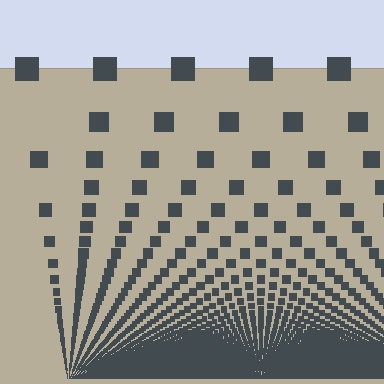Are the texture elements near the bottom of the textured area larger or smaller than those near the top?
Smaller. The gradient is inverted — elements near the bottom are smaller and denser.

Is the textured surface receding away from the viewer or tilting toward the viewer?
The surface appears to tilt toward the viewer. Texture elements get larger and sparser toward the top.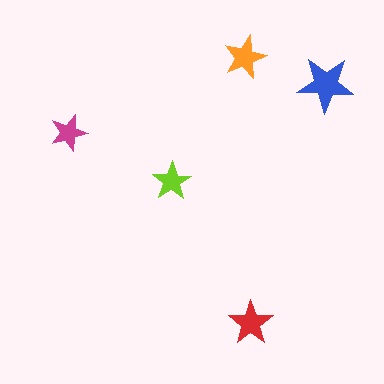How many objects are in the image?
There are 5 objects in the image.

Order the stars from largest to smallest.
the blue one, the red one, the orange one, the lime one, the magenta one.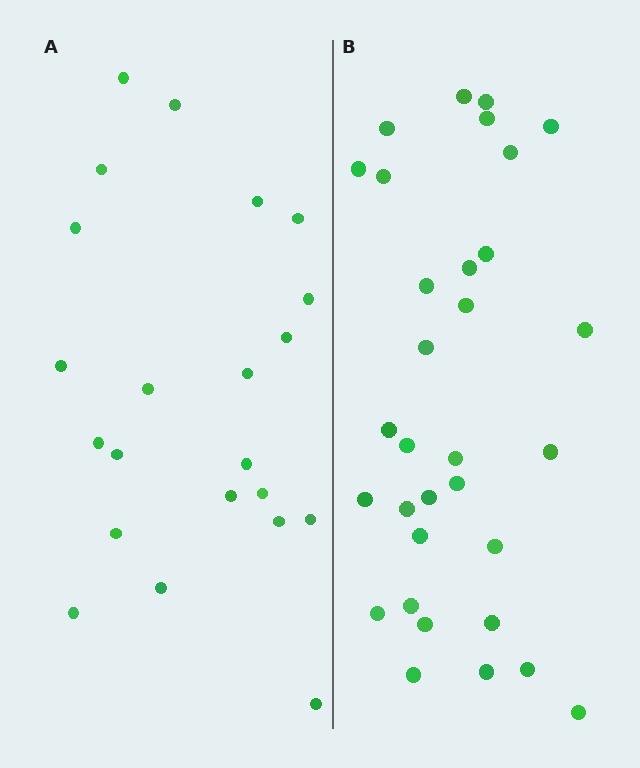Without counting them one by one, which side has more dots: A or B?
Region B (the right region) has more dots.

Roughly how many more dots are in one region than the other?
Region B has roughly 10 or so more dots than region A.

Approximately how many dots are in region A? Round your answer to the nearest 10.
About 20 dots. (The exact count is 22, which rounds to 20.)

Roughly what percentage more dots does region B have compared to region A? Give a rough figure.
About 45% more.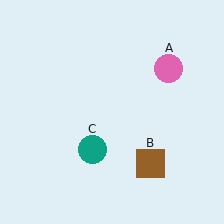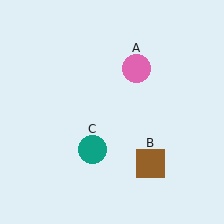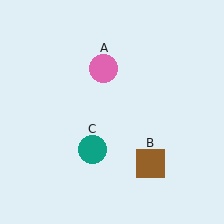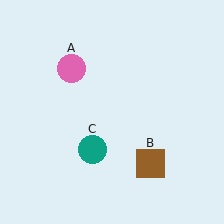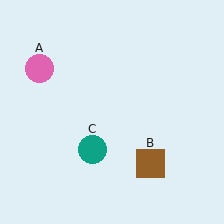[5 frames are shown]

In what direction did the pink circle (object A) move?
The pink circle (object A) moved left.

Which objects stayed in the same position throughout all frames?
Brown square (object B) and teal circle (object C) remained stationary.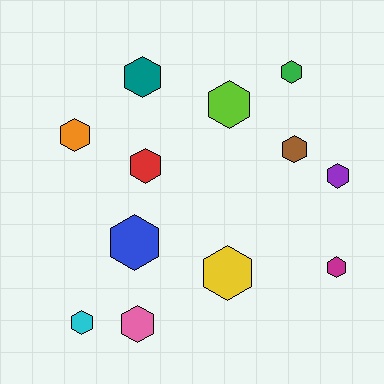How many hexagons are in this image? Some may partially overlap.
There are 12 hexagons.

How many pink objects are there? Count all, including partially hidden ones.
There is 1 pink object.